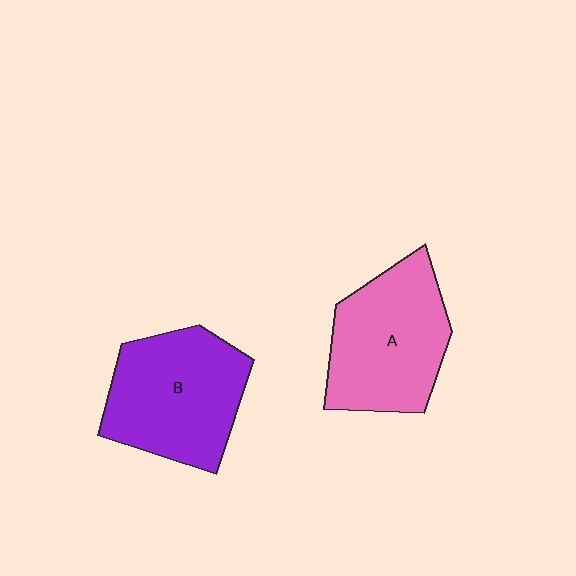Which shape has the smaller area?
Shape A (pink).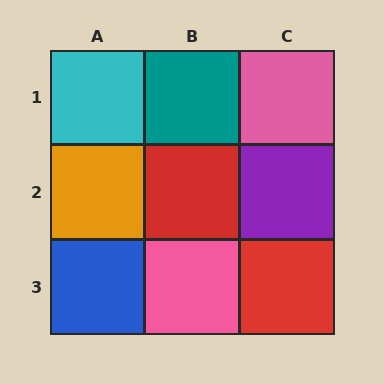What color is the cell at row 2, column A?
Orange.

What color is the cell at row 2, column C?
Purple.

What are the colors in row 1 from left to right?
Cyan, teal, pink.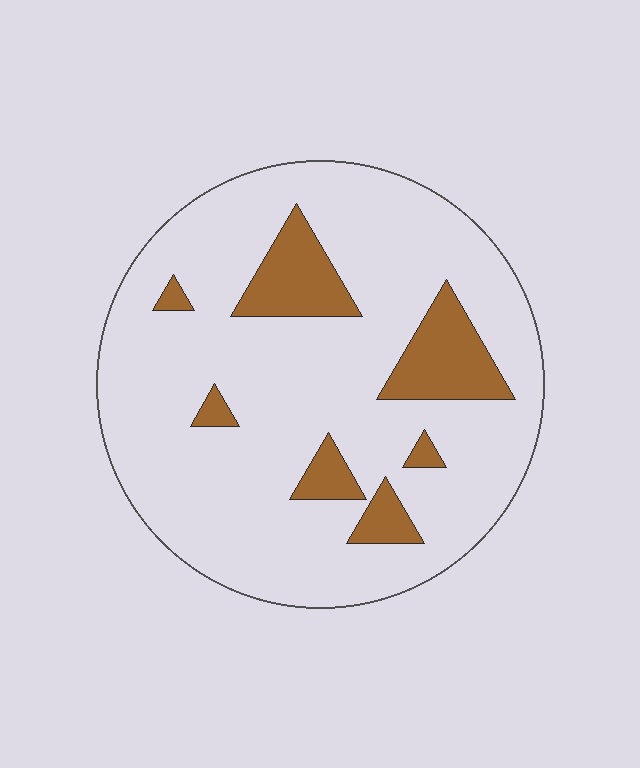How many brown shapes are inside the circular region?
7.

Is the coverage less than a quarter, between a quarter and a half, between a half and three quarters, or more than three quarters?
Less than a quarter.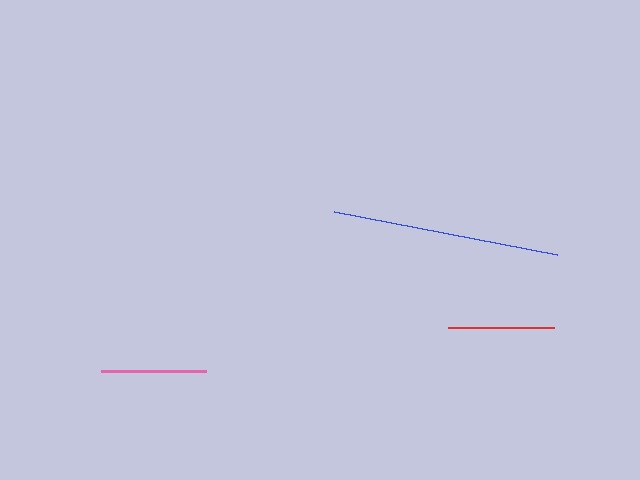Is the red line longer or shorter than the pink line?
The pink line is longer than the red line.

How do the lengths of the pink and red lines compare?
The pink and red lines are approximately the same length.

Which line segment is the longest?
The blue line is the longest at approximately 227 pixels.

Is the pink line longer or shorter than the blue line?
The blue line is longer than the pink line.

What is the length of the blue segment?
The blue segment is approximately 227 pixels long.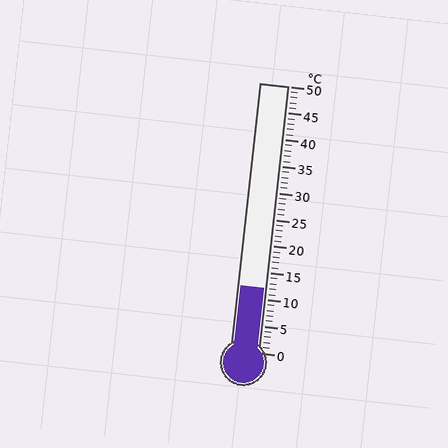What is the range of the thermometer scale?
The thermometer scale ranges from 0°C to 50°C.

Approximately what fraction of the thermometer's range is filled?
The thermometer is filled to approximately 25% of its range.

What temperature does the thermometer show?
The thermometer shows approximately 12°C.